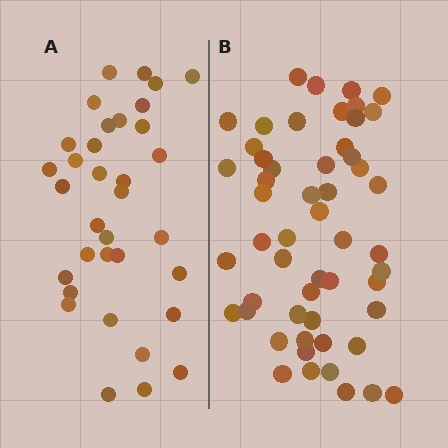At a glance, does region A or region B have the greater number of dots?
Region B (the right region) has more dots.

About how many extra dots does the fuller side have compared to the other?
Region B has approximately 20 more dots than region A.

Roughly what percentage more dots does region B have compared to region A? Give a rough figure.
About 55% more.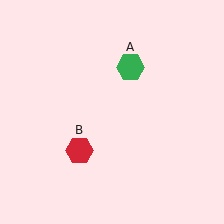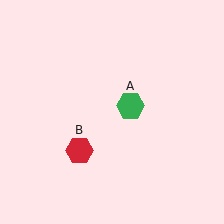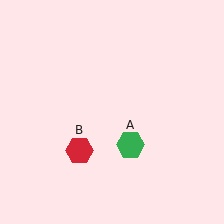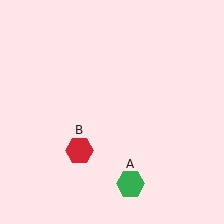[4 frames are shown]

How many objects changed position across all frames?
1 object changed position: green hexagon (object A).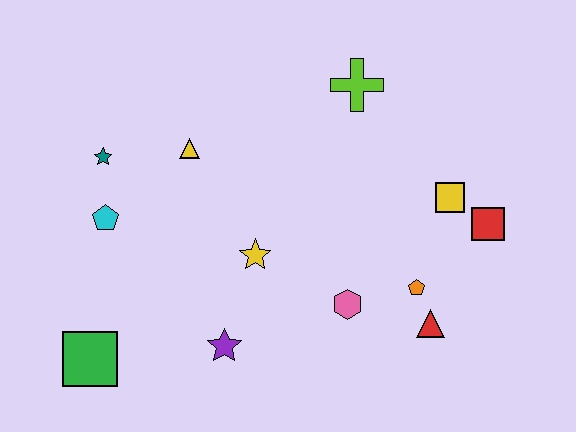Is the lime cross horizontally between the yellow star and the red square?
Yes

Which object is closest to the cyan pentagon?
The teal star is closest to the cyan pentagon.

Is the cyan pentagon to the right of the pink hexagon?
No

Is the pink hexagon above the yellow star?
No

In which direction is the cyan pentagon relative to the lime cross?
The cyan pentagon is to the left of the lime cross.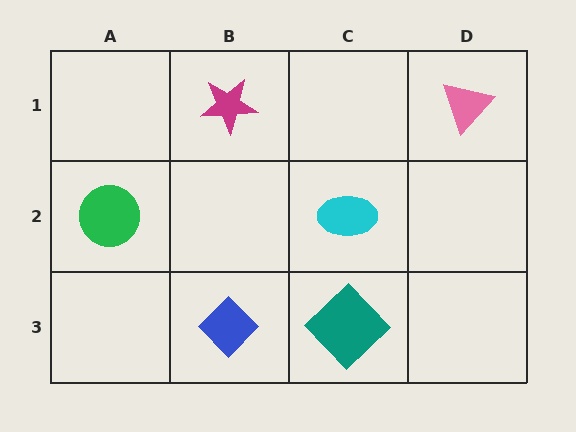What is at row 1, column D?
A pink triangle.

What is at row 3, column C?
A teal diamond.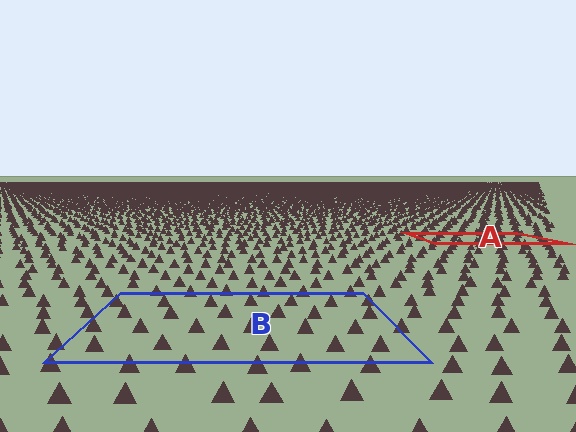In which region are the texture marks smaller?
The texture marks are smaller in region A, because it is farther away.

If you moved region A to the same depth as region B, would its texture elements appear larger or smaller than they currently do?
They would appear larger. At a closer depth, the same texture elements are projected at a bigger on-screen size.